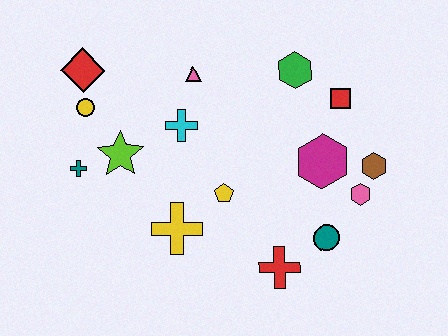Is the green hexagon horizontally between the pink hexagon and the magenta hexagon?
No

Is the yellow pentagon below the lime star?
Yes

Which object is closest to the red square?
The green hexagon is closest to the red square.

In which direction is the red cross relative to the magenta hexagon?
The red cross is below the magenta hexagon.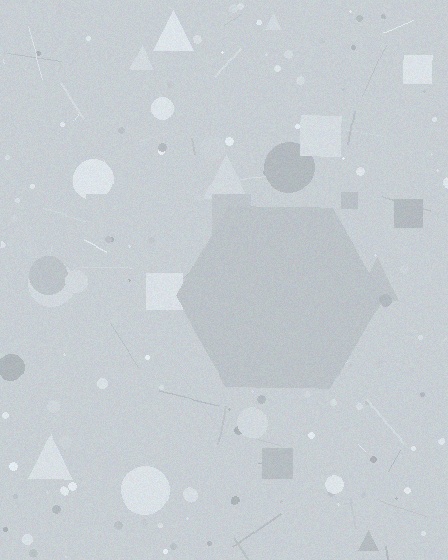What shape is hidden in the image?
A hexagon is hidden in the image.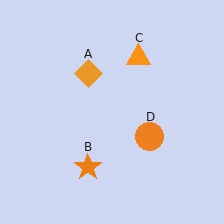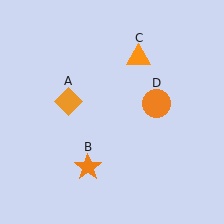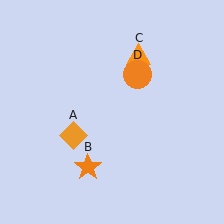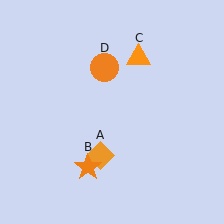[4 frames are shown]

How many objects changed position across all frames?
2 objects changed position: orange diamond (object A), orange circle (object D).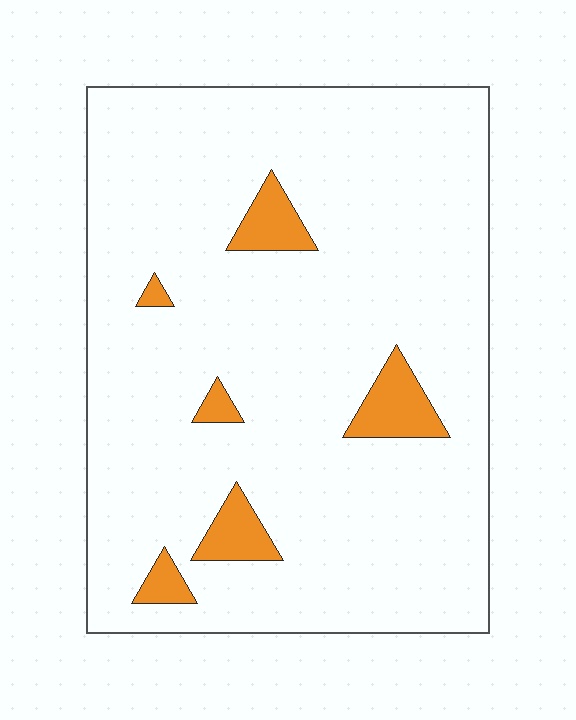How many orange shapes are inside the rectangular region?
6.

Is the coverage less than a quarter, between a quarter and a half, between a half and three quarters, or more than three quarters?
Less than a quarter.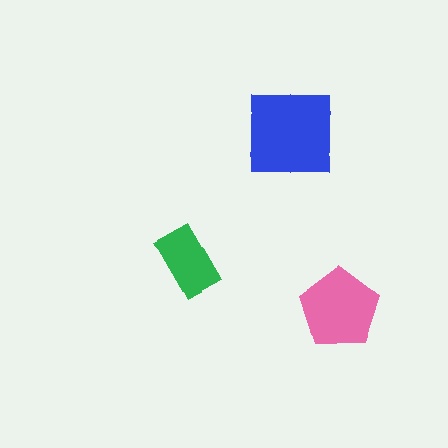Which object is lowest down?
The pink pentagon is bottommost.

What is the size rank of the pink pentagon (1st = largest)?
2nd.